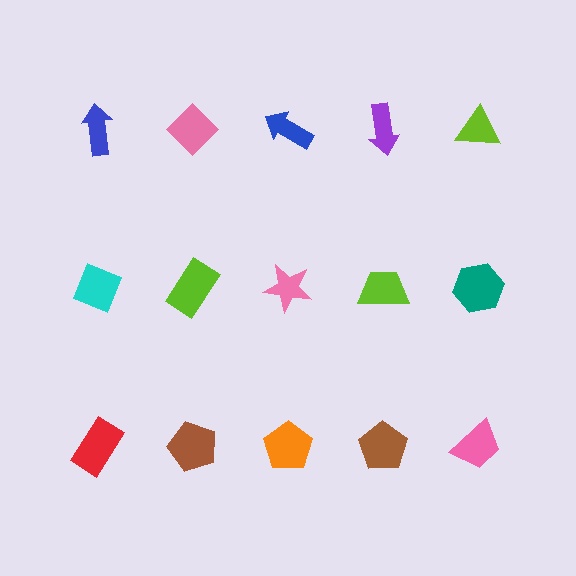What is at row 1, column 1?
A blue arrow.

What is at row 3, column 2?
A brown pentagon.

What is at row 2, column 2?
A lime rectangle.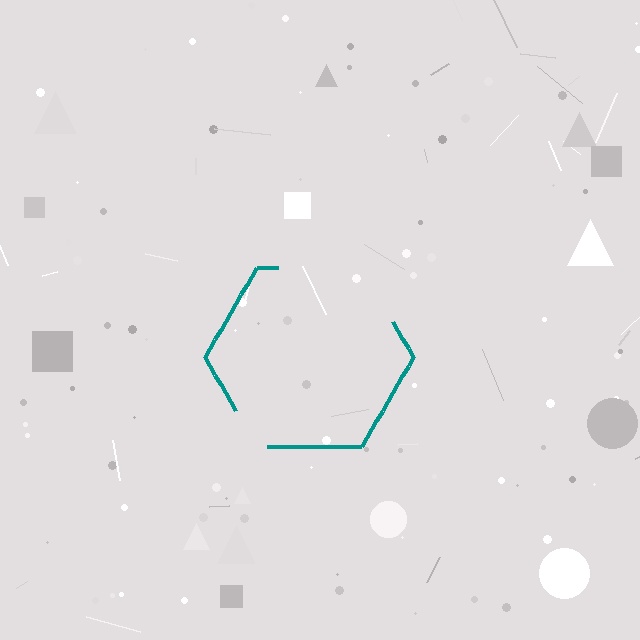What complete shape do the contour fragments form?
The contour fragments form a hexagon.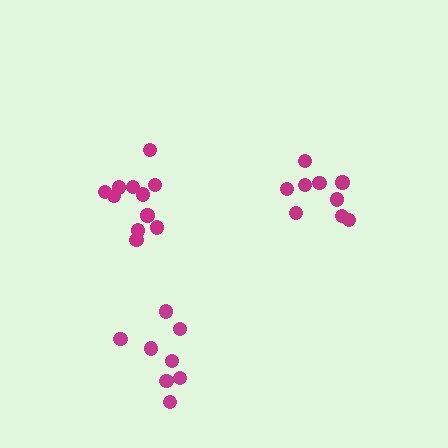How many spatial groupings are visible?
There are 3 spatial groupings.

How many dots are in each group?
Group 1: 8 dots, Group 2: 11 dots, Group 3: 9 dots (28 total).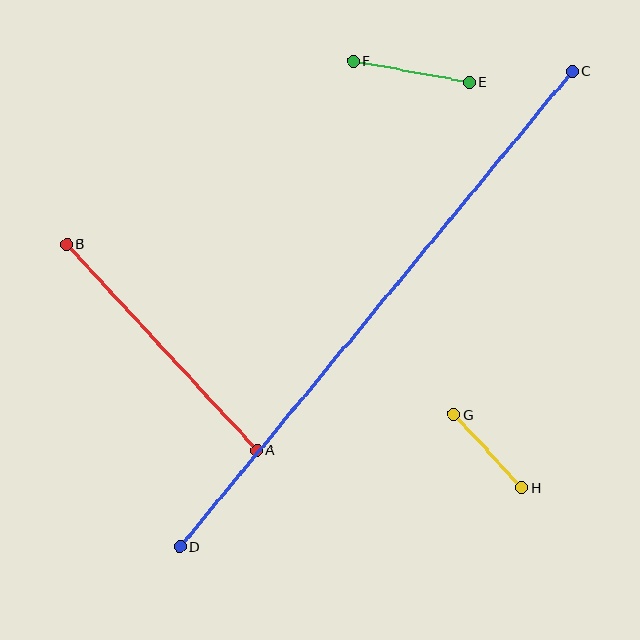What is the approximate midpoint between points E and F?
The midpoint is at approximately (411, 72) pixels.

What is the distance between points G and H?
The distance is approximately 100 pixels.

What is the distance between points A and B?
The distance is approximately 280 pixels.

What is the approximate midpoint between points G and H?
The midpoint is at approximately (488, 451) pixels.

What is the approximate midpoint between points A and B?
The midpoint is at approximately (162, 347) pixels.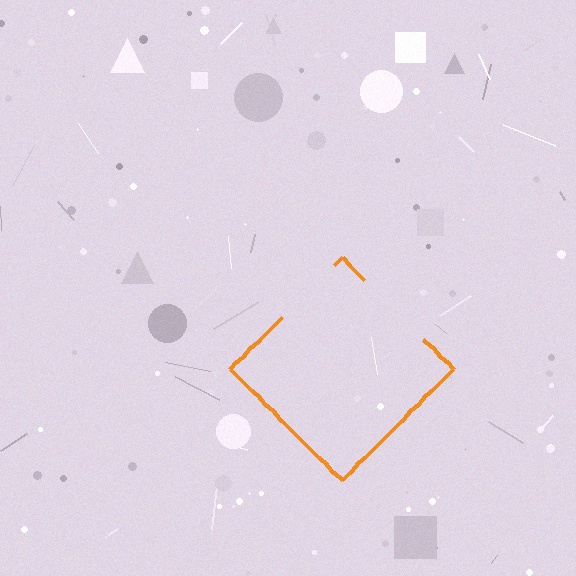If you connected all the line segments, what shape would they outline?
They would outline a diamond.